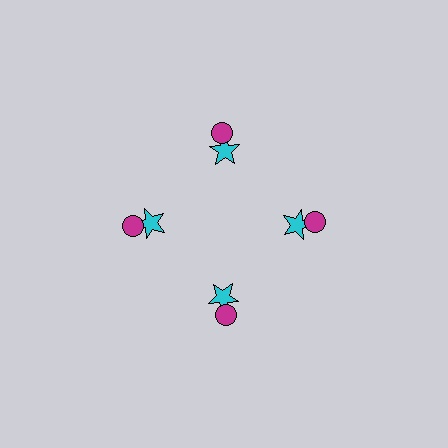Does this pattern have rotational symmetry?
Yes, this pattern has 4-fold rotational symmetry. It looks the same after rotating 90 degrees around the center.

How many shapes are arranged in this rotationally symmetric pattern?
There are 8 shapes, arranged in 4 groups of 2.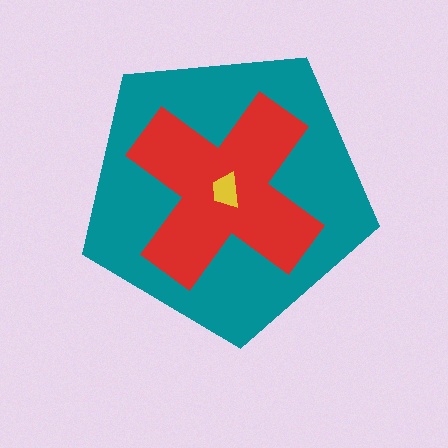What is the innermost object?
The yellow trapezoid.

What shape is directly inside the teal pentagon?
The red cross.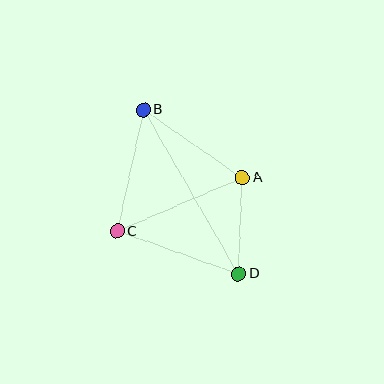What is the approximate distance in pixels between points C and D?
The distance between C and D is approximately 128 pixels.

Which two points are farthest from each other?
Points B and D are farthest from each other.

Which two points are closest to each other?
Points A and D are closest to each other.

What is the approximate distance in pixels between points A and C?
The distance between A and C is approximately 136 pixels.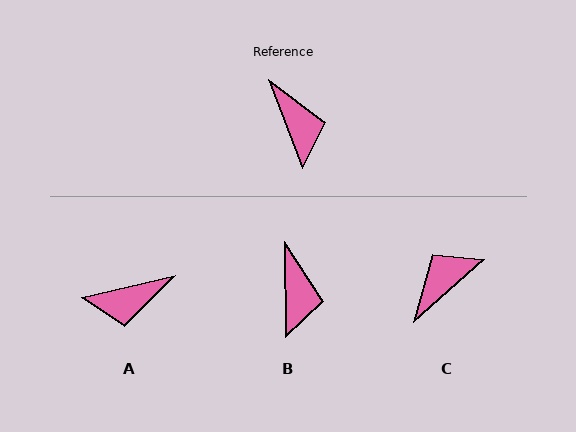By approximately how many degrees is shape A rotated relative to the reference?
Approximately 98 degrees clockwise.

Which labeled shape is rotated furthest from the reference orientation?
C, about 111 degrees away.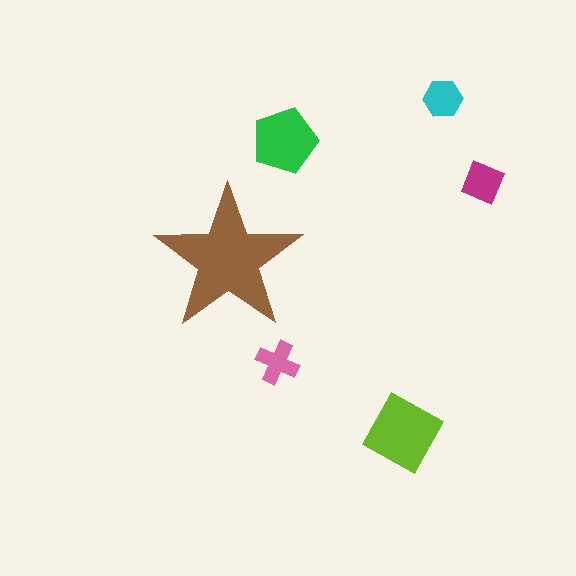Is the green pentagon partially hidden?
No, the green pentagon is fully visible.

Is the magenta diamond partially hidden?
No, the magenta diamond is fully visible.